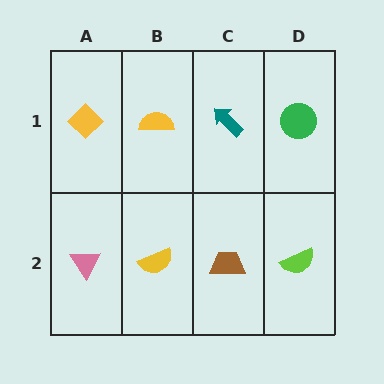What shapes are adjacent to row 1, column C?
A brown trapezoid (row 2, column C), a yellow semicircle (row 1, column B), a green circle (row 1, column D).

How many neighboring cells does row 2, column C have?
3.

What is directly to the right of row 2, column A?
A yellow semicircle.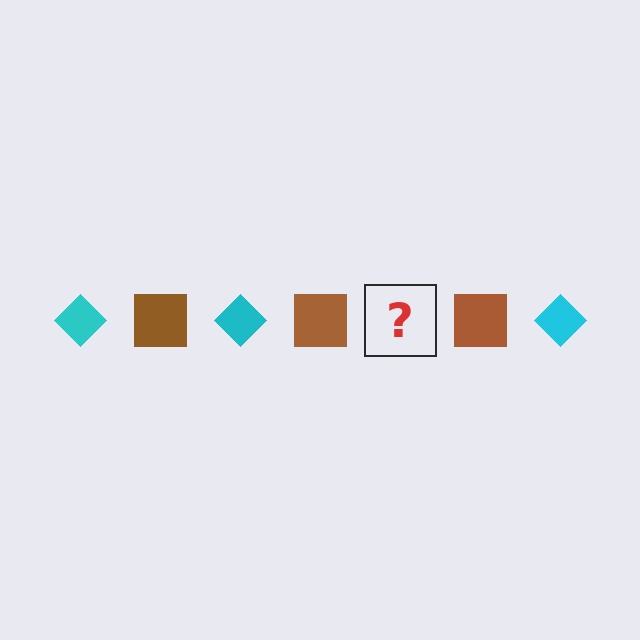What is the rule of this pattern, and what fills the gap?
The rule is that the pattern alternates between cyan diamond and brown square. The gap should be filled with a cyan diamond.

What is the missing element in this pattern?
The missing element is a cyan diamond.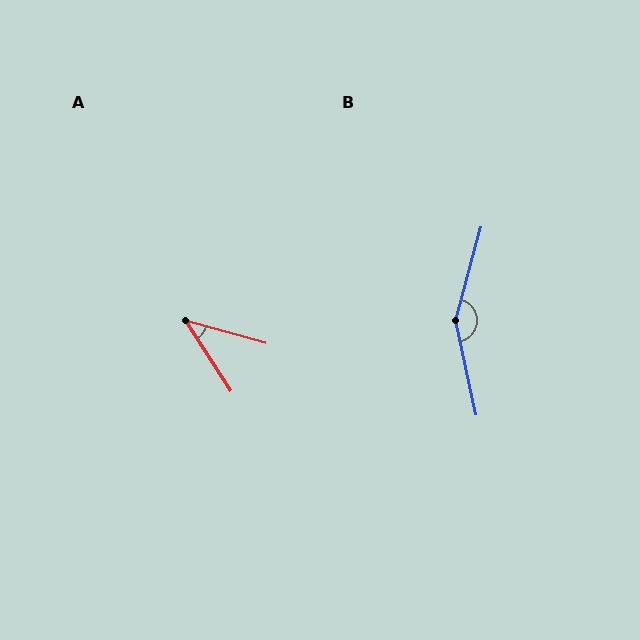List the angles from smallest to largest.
A (42°), B (153°).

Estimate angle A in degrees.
Approximately 42 degrees.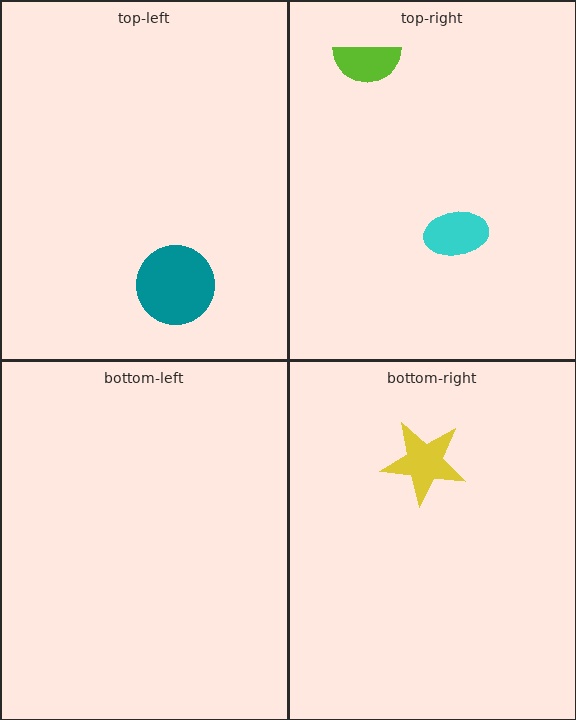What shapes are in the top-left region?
The teal circle.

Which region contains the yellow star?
The bottom-right region.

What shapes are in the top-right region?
The lime semicircle, the cyan ellipse.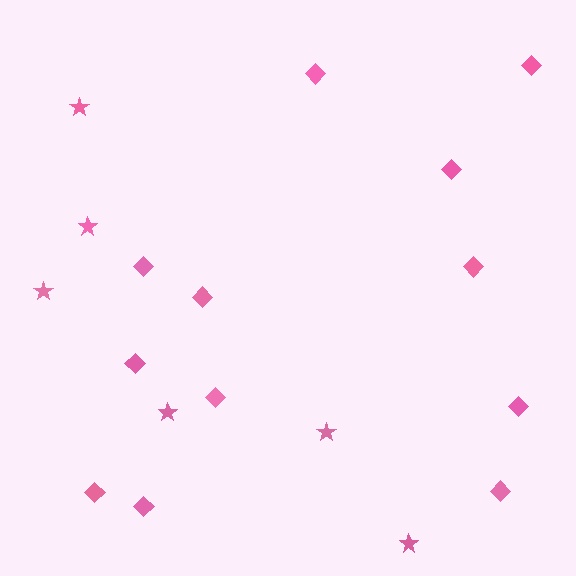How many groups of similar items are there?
There are 2 groups: one group of diamonds (12) and one group of stars (6).